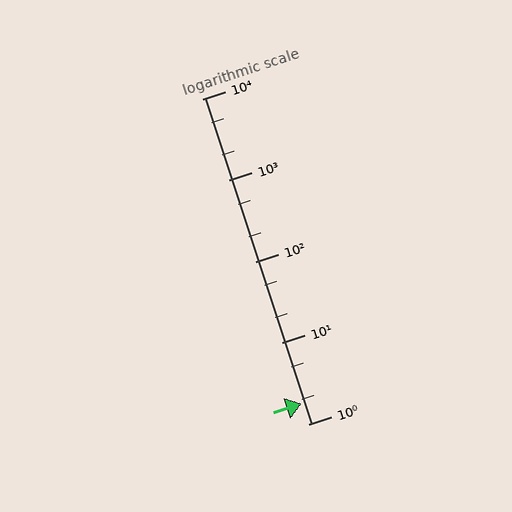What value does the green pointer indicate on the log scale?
The pointer indicates approximately 1.8.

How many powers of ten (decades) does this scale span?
The scale spans 4 decades, from 1 to 10000.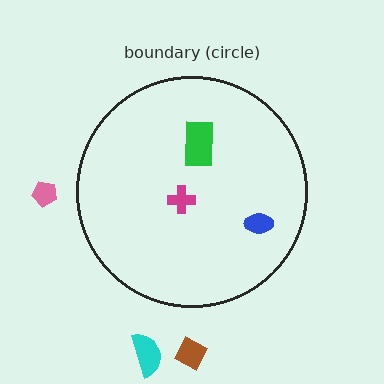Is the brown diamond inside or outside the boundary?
Outside.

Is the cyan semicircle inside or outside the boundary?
Outside.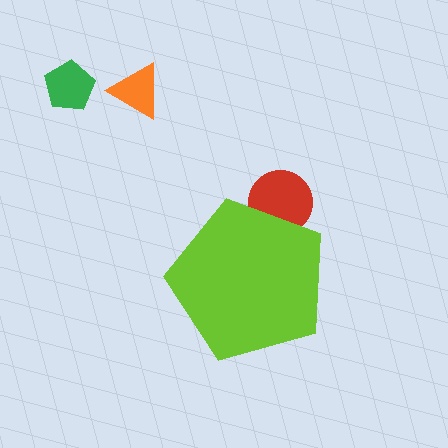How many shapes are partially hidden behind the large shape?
1 shape is partially hidden.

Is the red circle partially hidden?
Yes, the red circle is partially hidden behind the lime pentagon.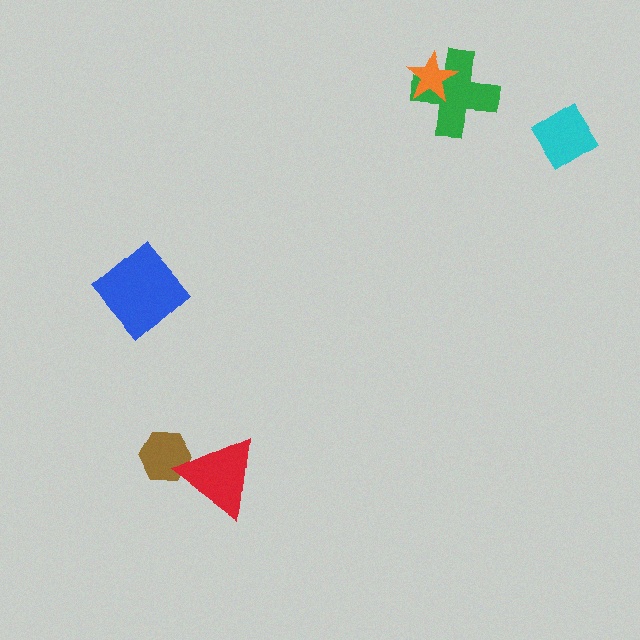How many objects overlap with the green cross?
1 object overlaps with the green cross.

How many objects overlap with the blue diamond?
0 objects overlap with the blue diamond.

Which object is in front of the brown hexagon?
The red triangle is in front of the brown hexagon.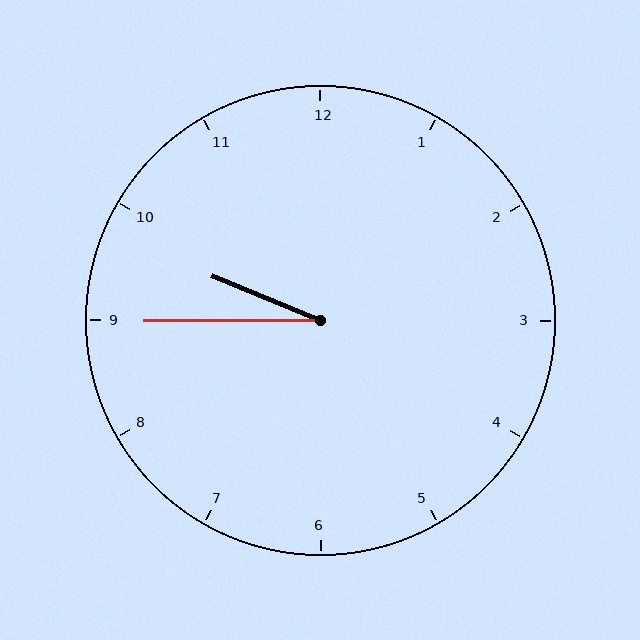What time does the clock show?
9:45.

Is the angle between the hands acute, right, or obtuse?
It is acute.